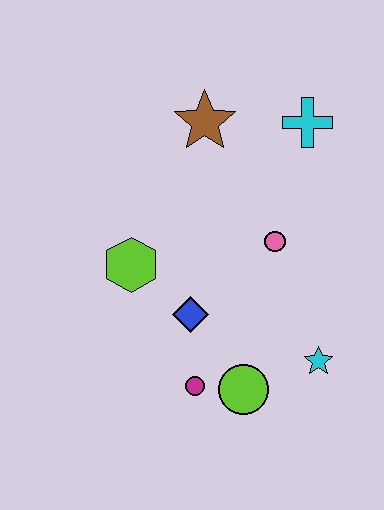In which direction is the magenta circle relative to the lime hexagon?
The magenta circle is below the lime hexagon.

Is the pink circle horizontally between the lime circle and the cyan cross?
Yes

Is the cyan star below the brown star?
Yes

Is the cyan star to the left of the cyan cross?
No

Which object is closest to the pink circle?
The blue diamond is closest to the pink circle.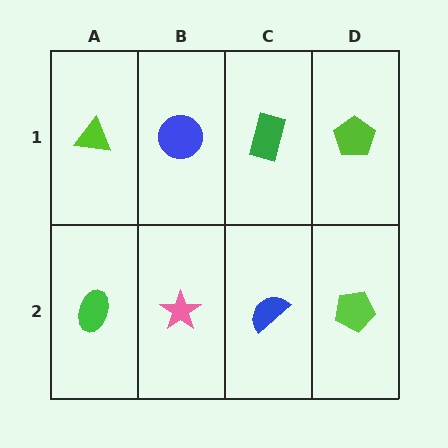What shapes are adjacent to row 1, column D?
A lime pentagon (row 2, column D), a green rectangle (row 1, column C).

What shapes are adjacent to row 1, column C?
A blue semicircle (row 2, column C), a blue circle (row 1, column B), a lime pentagon (row 1, column D).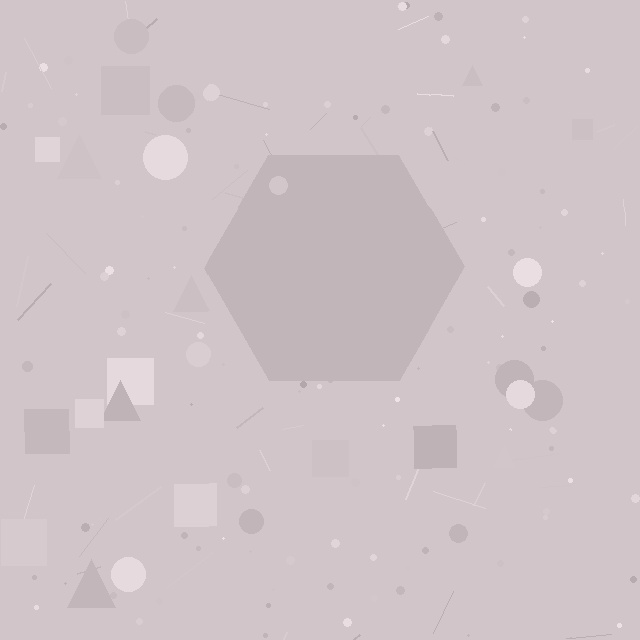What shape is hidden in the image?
A hexagon is hidden in the image.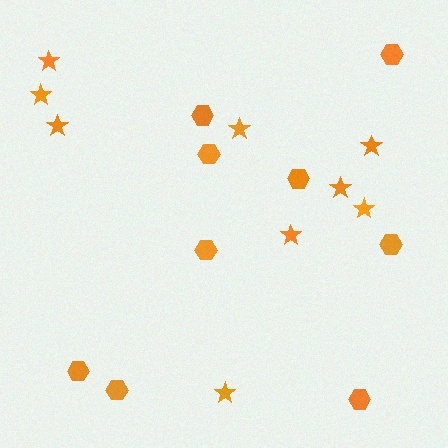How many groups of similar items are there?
There are 2 groups: one group of hexagons (9) and one group of stars (9).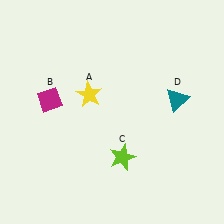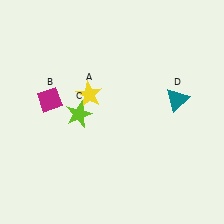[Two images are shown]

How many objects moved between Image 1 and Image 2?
1 object moved between the two images.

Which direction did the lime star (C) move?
The lime star (C) moved left.